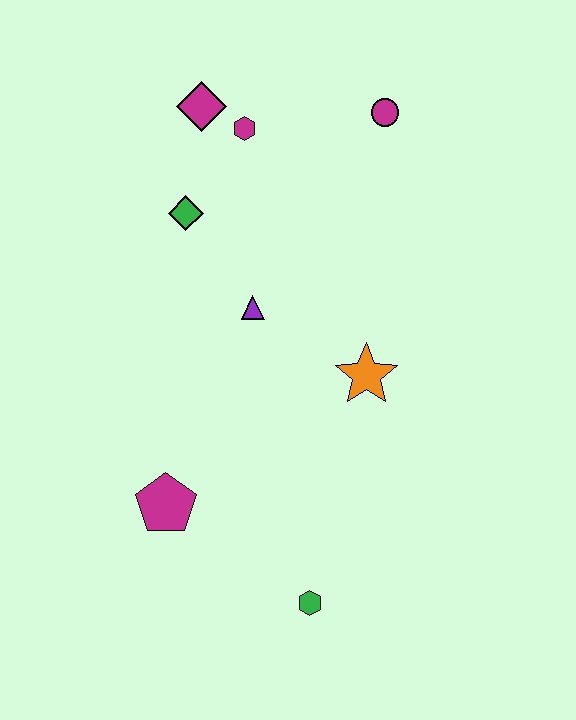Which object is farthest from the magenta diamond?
The green hexagon is farthest from the magenta diamond.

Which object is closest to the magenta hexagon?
The magenta diamond is closest to the magenta hexagon.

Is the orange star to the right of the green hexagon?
Yes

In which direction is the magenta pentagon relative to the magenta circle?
The magenta pentagon is below the magenta circle.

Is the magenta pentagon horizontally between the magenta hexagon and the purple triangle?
No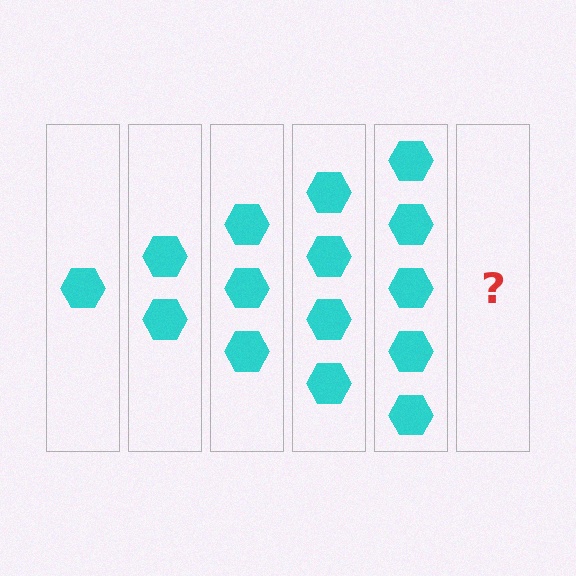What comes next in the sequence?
The next element should be 6 hexagons.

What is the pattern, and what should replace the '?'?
The pattern is that each step adds one more hexagon. The '?' should be 6 hexagons.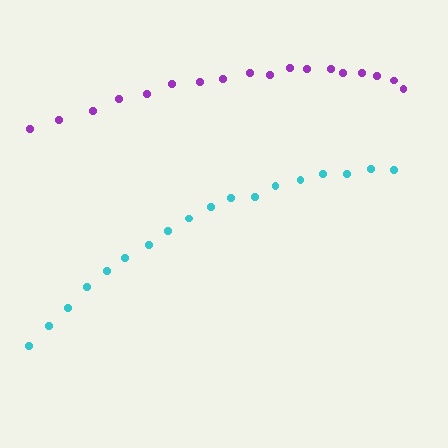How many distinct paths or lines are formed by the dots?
There are 2 distinct paths.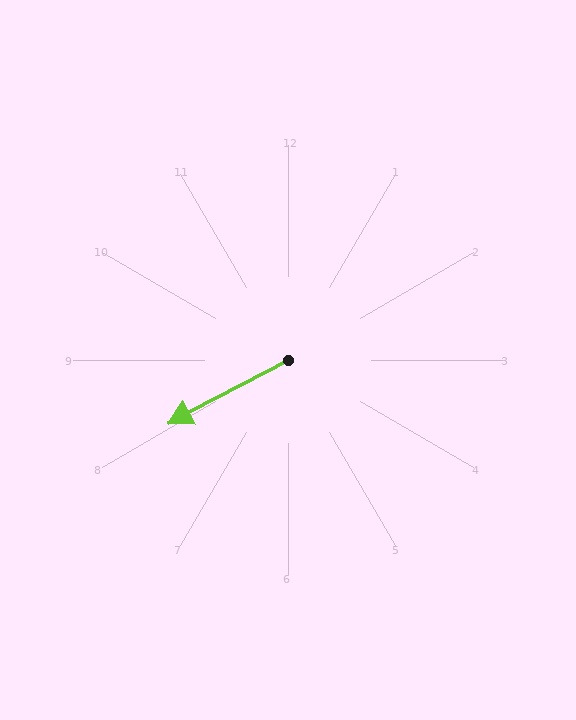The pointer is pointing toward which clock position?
Roughly 8 o'clock.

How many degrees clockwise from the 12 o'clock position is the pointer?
Approximately 242 degrees.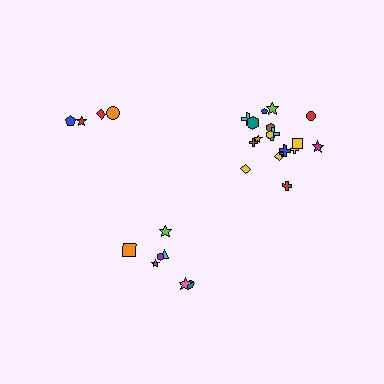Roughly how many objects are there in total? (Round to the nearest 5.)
Roughly 30 objects in total.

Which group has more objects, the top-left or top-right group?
The top-right group.